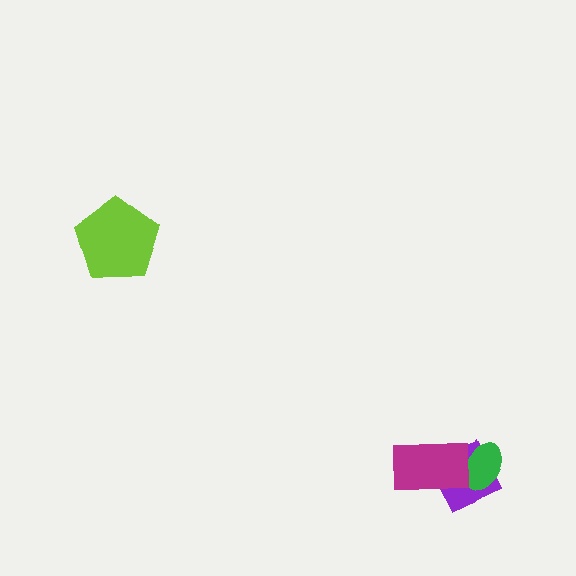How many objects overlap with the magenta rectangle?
2 objects overlap with the magenta rectangle.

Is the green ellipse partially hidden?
Yes, it is partially covered by another shape.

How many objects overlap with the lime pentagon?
0 objects overlap with the lime pentagon.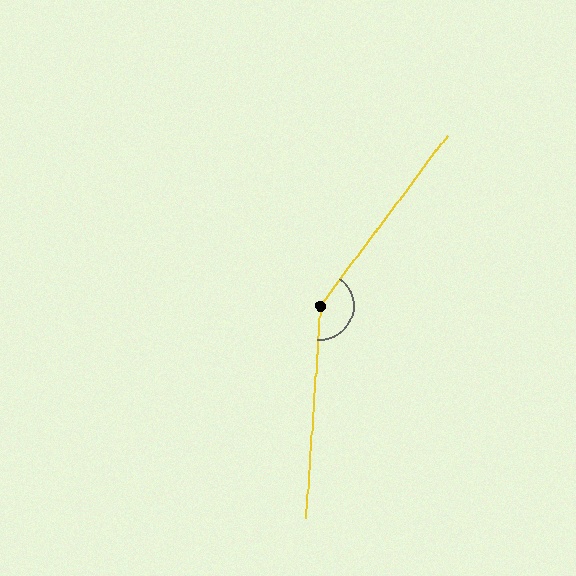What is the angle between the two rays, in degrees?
Approximately 147 degrees.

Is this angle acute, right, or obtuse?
It is obtuse.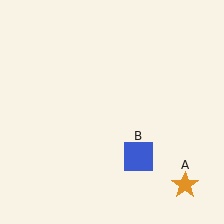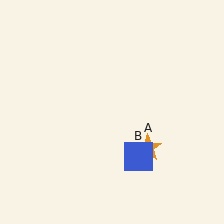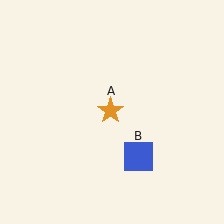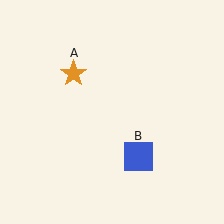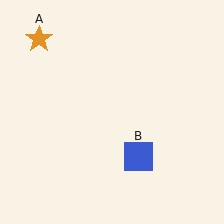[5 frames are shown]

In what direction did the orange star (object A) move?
The orange star (object A) moved up and to the left.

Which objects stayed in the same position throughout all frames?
Blue square (object B) remained stationary.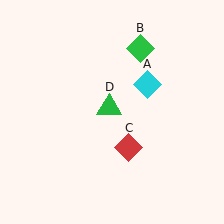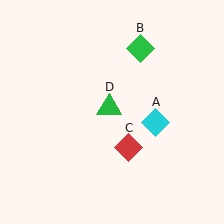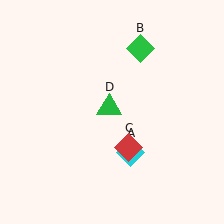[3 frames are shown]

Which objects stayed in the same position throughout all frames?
Green diamond (object B) and red diamond (object C) and green triangle (object D) remained stationary.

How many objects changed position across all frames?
1 object changed position: cyan diamond (object A).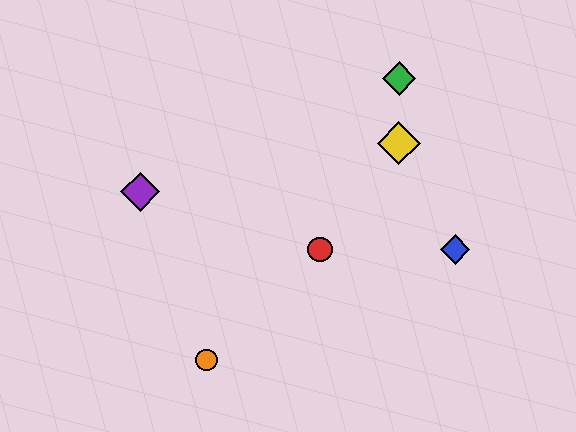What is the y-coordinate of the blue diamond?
The blue diamond is at y≈250.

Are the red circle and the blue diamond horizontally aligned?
Yes, both are at y≈250.